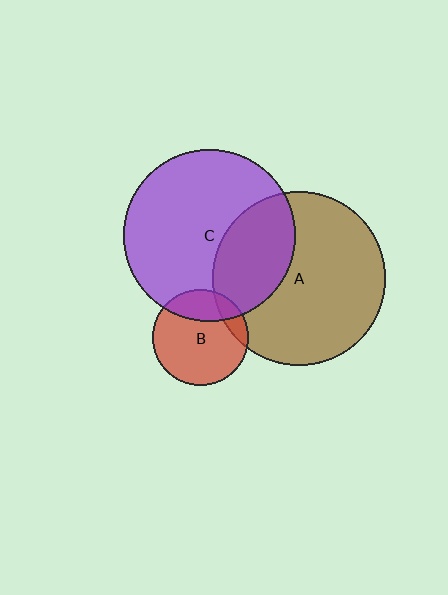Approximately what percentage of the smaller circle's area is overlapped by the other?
Approximately 25%.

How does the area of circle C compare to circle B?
Approximately 3.2 times.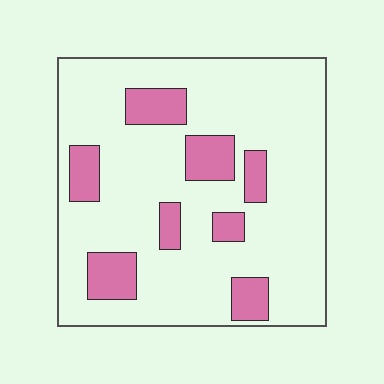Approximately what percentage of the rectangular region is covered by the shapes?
Approximately 20%.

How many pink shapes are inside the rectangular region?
8.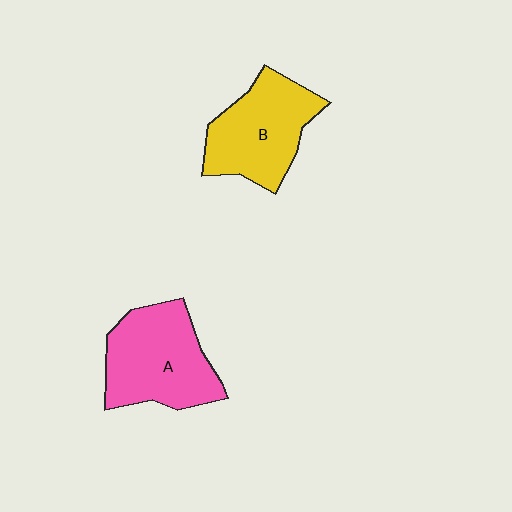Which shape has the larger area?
Shape A (pink).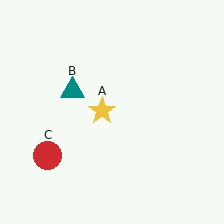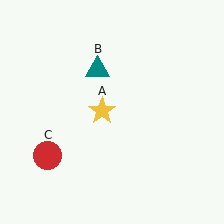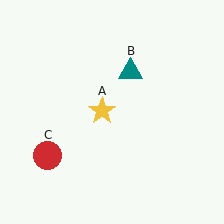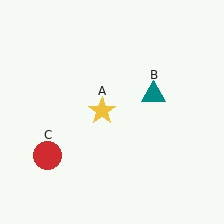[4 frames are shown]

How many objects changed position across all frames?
1 object changed position: teal triangle (object B).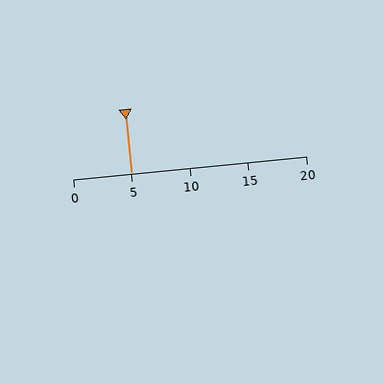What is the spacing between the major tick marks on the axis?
The major ticks are spaced 5 apart.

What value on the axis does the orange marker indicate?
The marker indicates approximately 5.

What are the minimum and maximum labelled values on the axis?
The axis runs from 0 to 20.